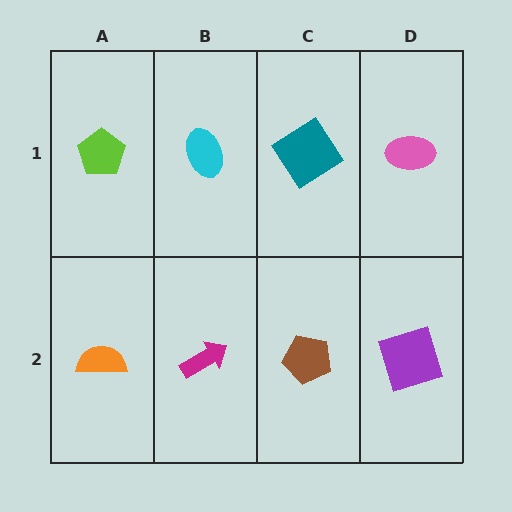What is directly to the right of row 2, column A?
A magenta arrow.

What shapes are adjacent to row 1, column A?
An orange semicircle (row 2, column A), a cyan ellipse (row 1, column B).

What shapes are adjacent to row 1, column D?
A purple square (row 2, column D), a teal diamond (row 1, column C).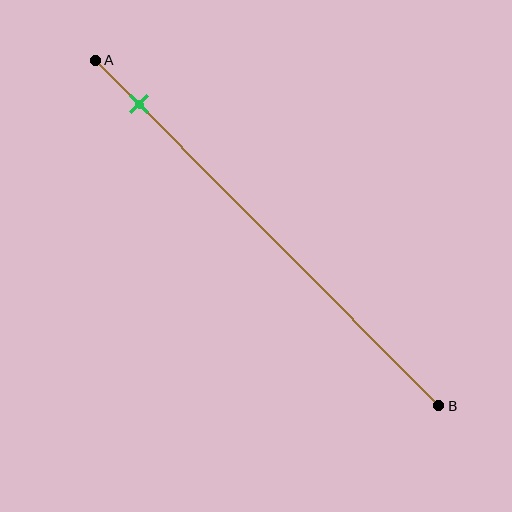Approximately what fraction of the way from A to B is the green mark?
The green mark is approximately 15% of the way from A to B.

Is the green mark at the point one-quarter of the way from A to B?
No, the mark is at about 15% from A, not at the 25% one-quarter point.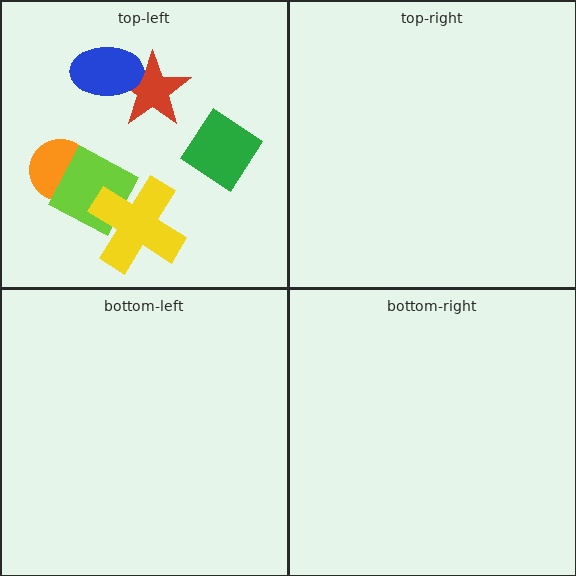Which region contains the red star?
The top-left region.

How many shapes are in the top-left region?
6.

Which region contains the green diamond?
The top-left region.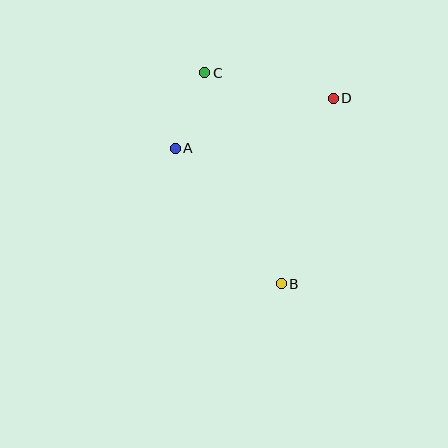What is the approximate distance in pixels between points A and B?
The distance between A and B is approximately 172 pixels.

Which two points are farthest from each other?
Points B and C are farthest from each other.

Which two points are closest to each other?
Points A and C are closest to each other.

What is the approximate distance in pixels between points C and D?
The distance between C and D is approximately 131 pixels.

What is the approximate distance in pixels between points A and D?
The distance between A and D is approximately 166 pixels.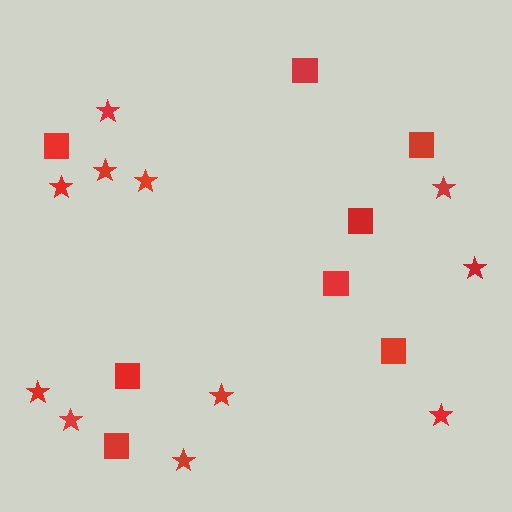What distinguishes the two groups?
There are 2 groups: one group of stars (11) and one group of squares (8).